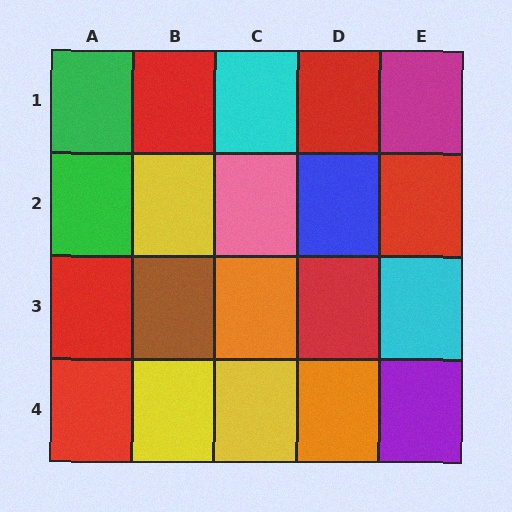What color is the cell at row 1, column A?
Green.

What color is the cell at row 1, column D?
Red.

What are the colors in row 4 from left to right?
Red, yellow, yellow, orange, purple.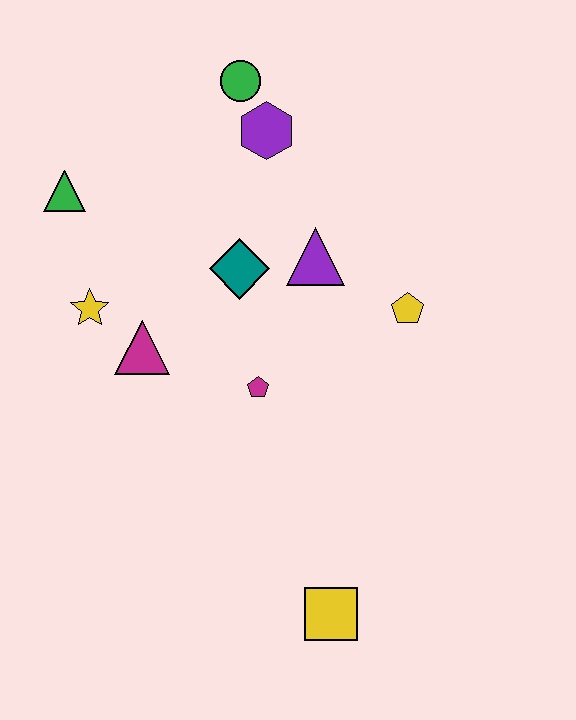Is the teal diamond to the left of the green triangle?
No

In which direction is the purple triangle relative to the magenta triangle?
The purple triangle is to the right of the magenta triangle.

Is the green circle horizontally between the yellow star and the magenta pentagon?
Yes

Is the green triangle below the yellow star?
No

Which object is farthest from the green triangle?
The yellow square is farthest from the green triangle.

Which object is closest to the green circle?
The purple hexagon is closest to the green circle.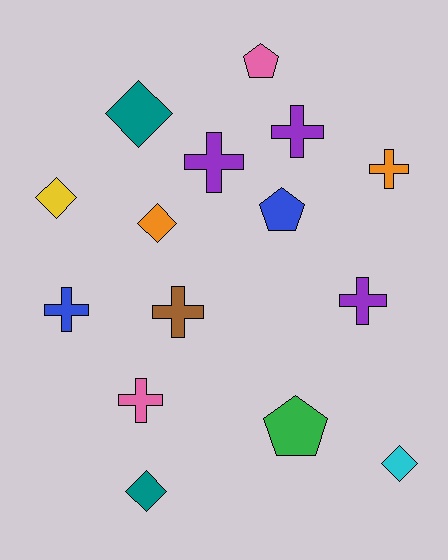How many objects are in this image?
There are 15 objects.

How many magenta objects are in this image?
There are no magenta objects.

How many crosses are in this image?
There are 7 crosses.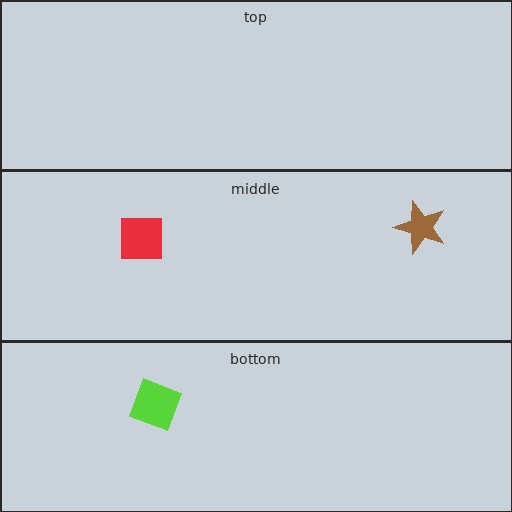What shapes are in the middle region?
The brown star, the red square.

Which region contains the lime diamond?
The bottom region.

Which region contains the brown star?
The middle region.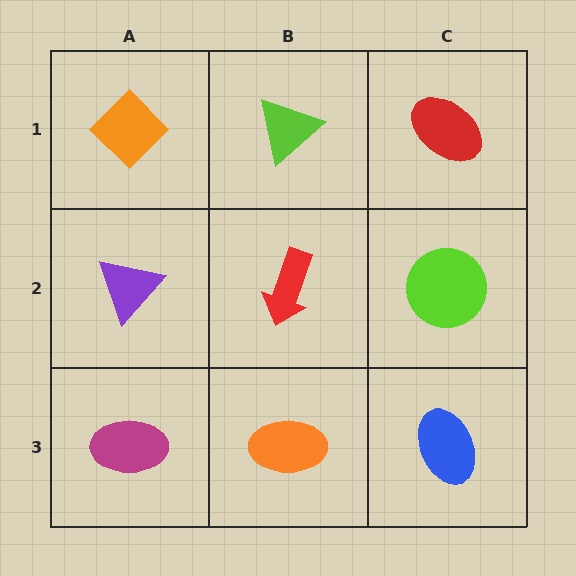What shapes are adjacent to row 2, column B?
A lime triangle (row 1, column B), an orange ellipse (row 3, column B), a purple triangle (row 2, column A), a lime circle (row 2, column C).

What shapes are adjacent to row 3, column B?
A red arrow (row 2, column B), a magenta ellipse (row 3, column A), a blue ellipse (row 3, column C).